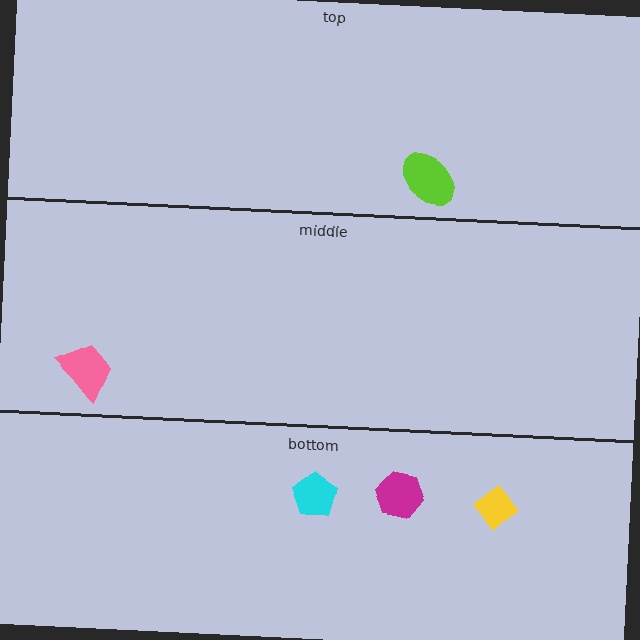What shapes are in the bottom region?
The yellow diamond, the cyan pentagon, the magenta hexagon.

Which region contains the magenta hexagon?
The bottom region.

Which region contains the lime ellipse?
The top region.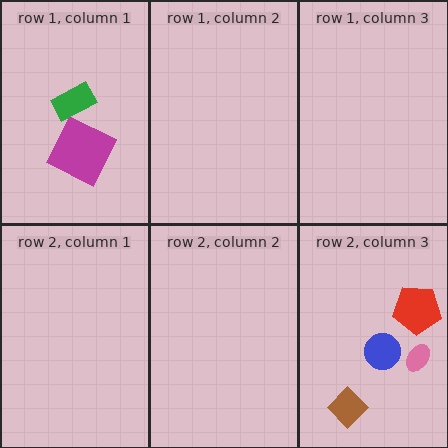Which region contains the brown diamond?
The row 2, column 3 region.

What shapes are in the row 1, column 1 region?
The magenta square, the green rectangle.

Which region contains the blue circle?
The row 2, column 3 region.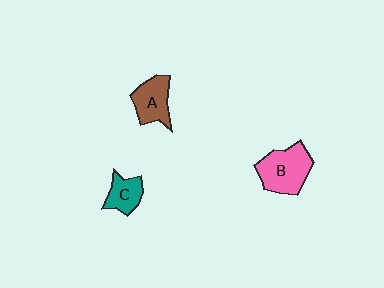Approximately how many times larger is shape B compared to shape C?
Approximately 1.9 times.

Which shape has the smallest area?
Shape C (teal).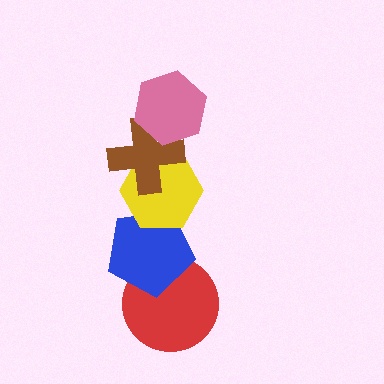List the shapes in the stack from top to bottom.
From top to bottom: the pink hexagon, the brown cross, the yellow hexagon, the blue pentagon, the red circle.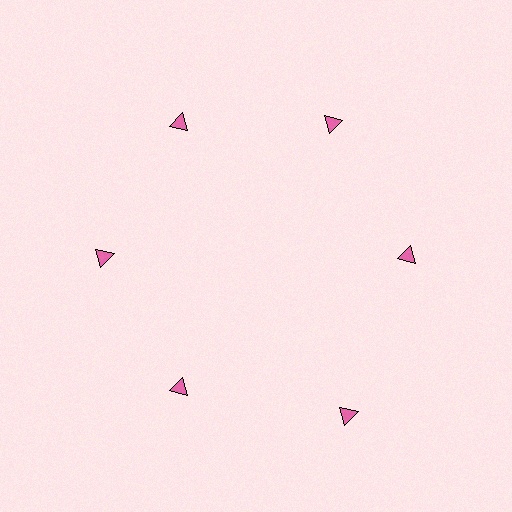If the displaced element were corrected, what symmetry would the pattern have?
It would have 6-fold rotational symmetry — the pattern would map onto itself every 60 degrees.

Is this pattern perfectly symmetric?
No. The 6 pink triangles are arranged in a ring, but one element near the 5 o'clock position is pushed outward from the center, breaking the 6-fold rotational symmetry.